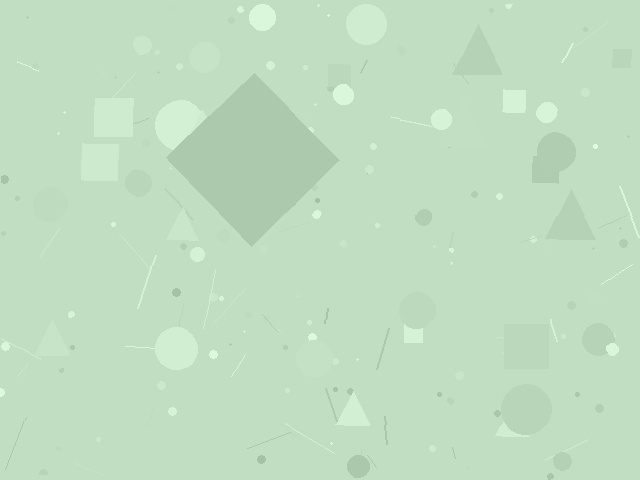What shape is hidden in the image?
A diamond is hidden in the image.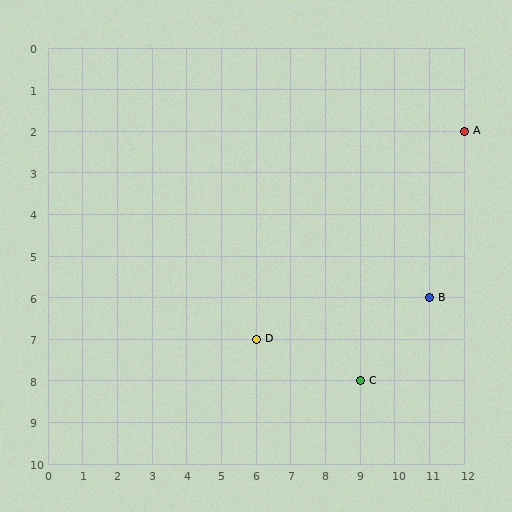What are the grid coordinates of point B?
Point B is at grid coordinates (11, 6).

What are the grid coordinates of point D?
Point D is at grid coordinates (6, 7).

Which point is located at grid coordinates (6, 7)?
Point D is at (6, 7).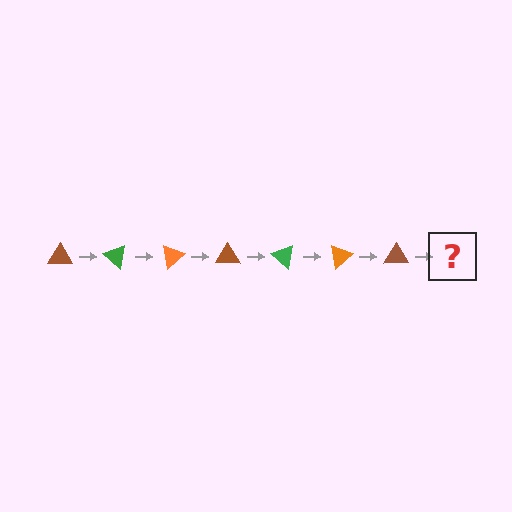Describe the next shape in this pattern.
It should be a green triangle, rotated 280 degrees from the start.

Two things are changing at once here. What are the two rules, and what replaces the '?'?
The two rules are that it rotates 40 degrees each step and the color cycles through brown, green, and orange. The '?' should be a green triangle, rotated 280 degrees from the start.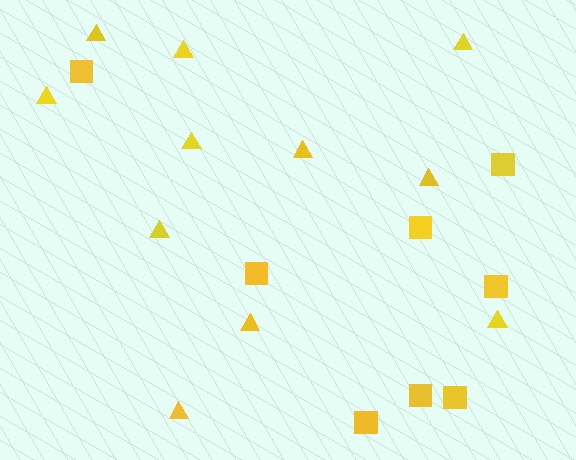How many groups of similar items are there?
There are 2 groups: one group of squares (8) and one group of triangles (11).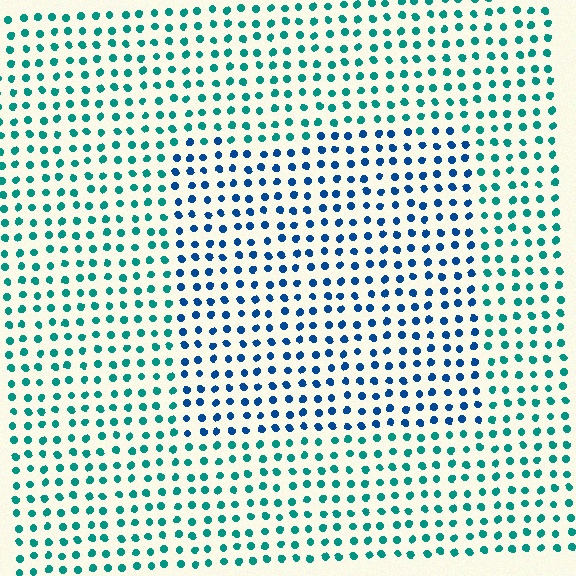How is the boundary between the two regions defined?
The boundary is defined purely by a slight shift in hue (about 39 degrees). Spacing, size, and orientation are identical on both sides.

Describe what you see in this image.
The image is filled with small teal elements in a uniform arrangement. A rectangle-shaped region is visible where the elements are tinted to a slightly different hue, forming a subtle color boundary.